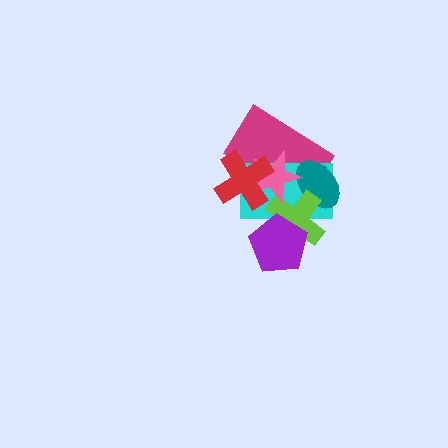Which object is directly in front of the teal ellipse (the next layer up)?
The lime cross is directly in front of the teal ellipse.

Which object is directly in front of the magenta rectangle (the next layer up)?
The cyan rectangle is directly in front of the magenta rectangle.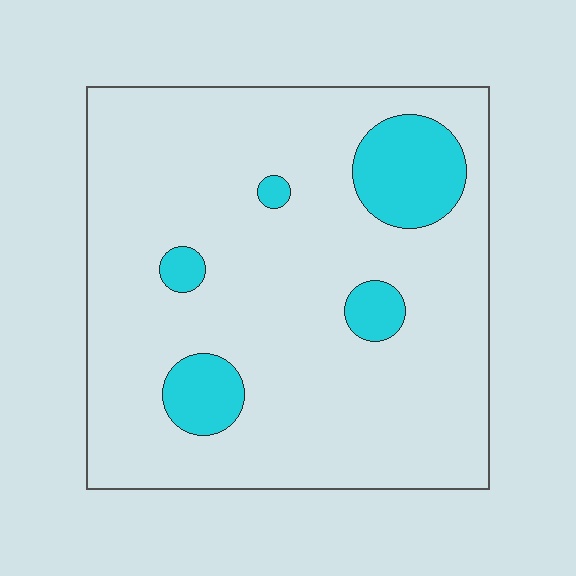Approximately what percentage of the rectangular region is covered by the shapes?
Approximately 15%.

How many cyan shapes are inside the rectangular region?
5.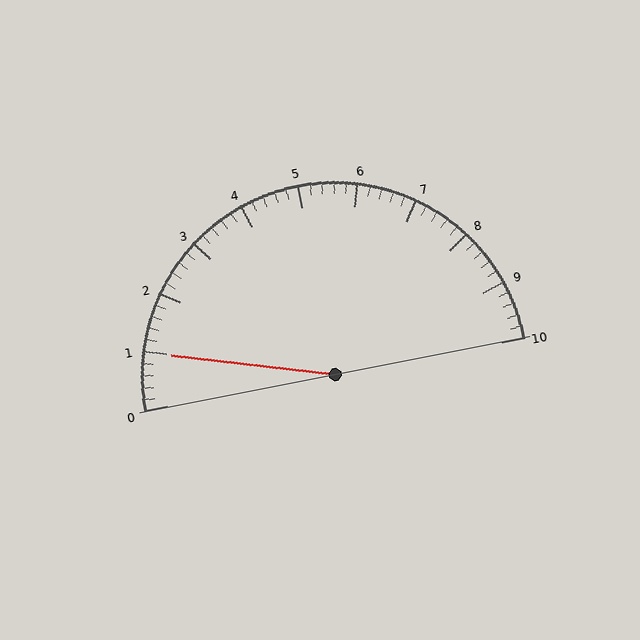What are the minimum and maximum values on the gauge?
The gauge ranges from 0 to 10.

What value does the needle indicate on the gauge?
The needle indicates approximately 1.0.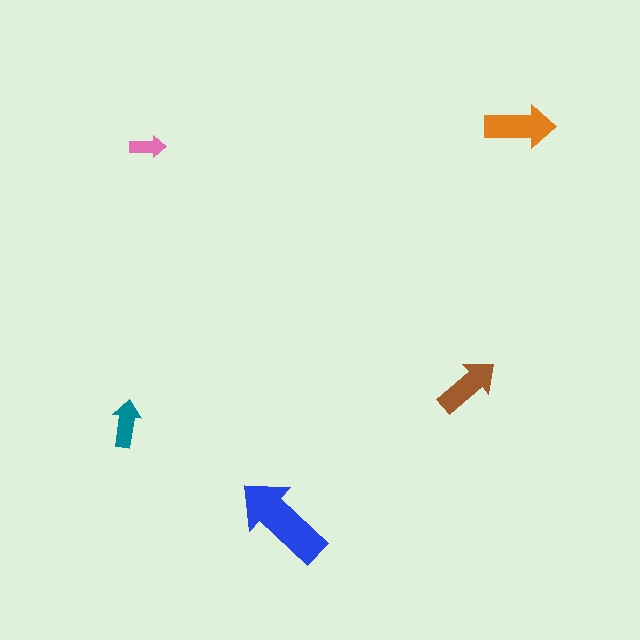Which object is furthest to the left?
The teal arrow is leftmost.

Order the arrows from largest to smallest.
the blue one, the orange one, the brown one, the teal one, the pink one.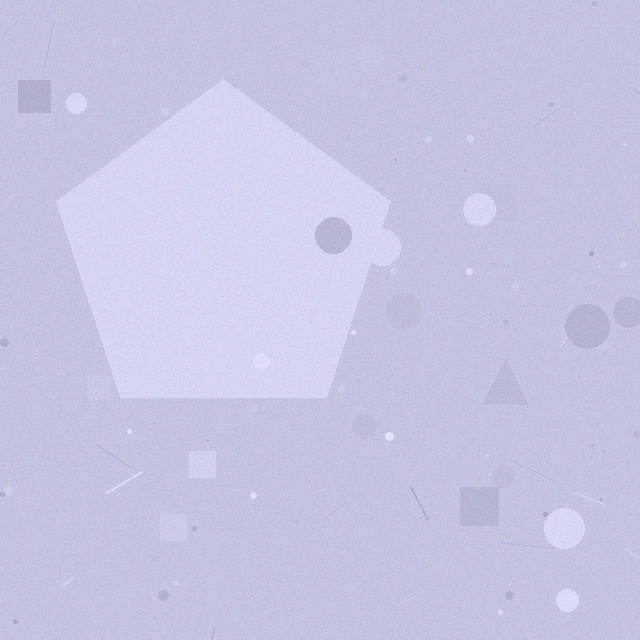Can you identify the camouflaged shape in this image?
The camouflaged shape is a pentagon.